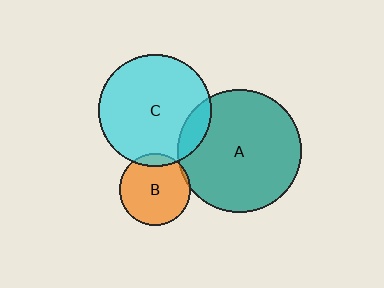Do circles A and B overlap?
Yes.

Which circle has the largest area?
Circle A (teal).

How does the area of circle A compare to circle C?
Approximately 1.2 times.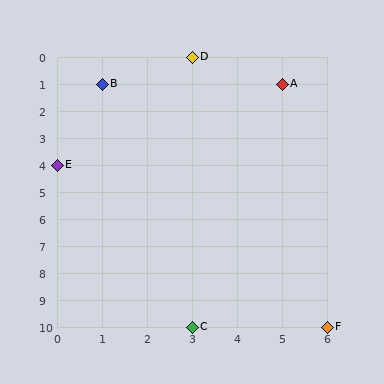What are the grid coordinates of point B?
Point B is at grid coordinates (1, 1).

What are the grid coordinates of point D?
Point D is at grid coordinates (3, 0).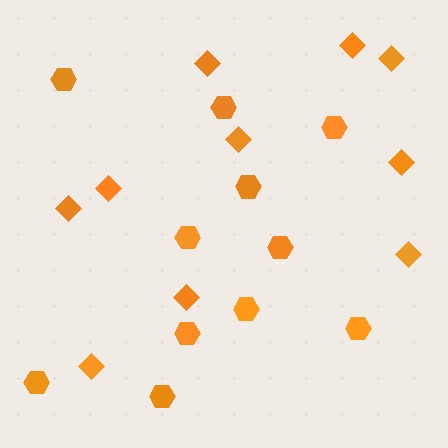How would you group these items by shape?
There are 2 groups: one group of hexagons (11) and one group of diamonds (10).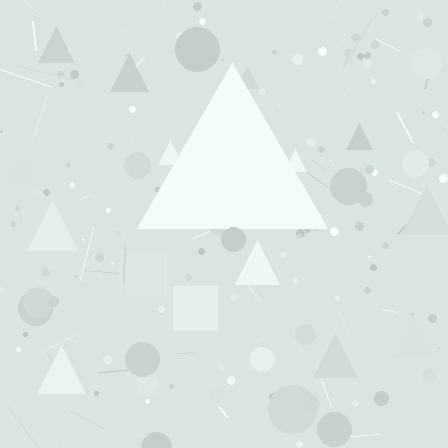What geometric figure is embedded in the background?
A triangle is embedded in the background.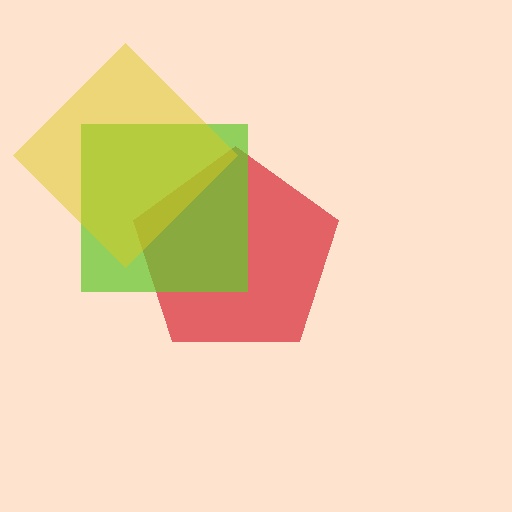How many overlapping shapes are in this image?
There are 3 overlapping shapes in the image.